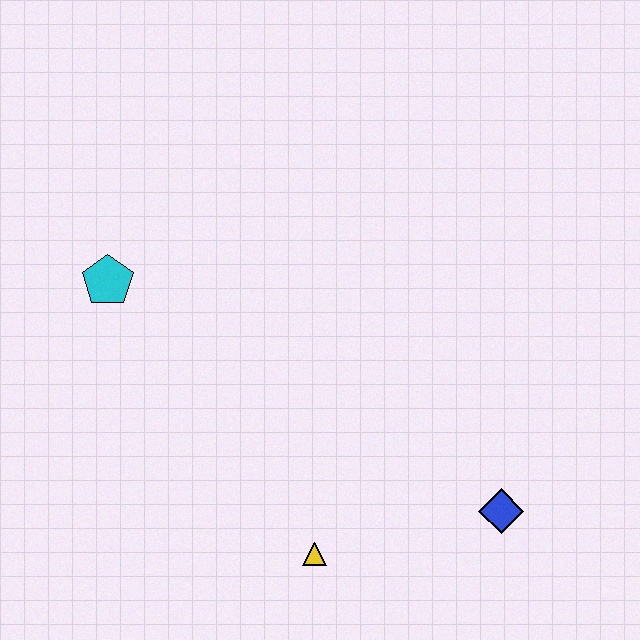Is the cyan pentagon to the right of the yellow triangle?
No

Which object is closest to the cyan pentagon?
The yellow triangle is closest to the cyan pentagon.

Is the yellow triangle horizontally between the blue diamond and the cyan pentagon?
Yes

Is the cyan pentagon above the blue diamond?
Yes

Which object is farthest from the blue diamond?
The cyan pentagon is farthest from the blue diamond.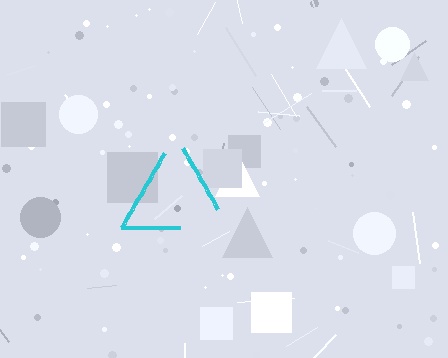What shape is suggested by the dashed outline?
The dashed outline suggests a triangle.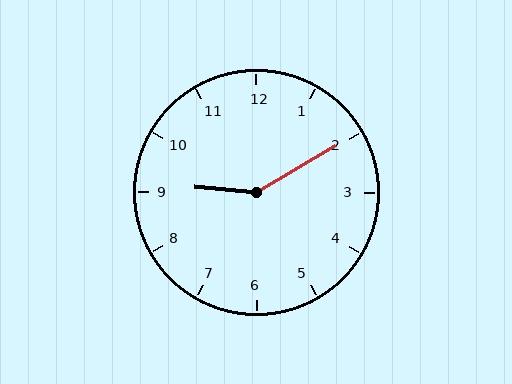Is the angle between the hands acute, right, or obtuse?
It is obtuse.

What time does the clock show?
9:10.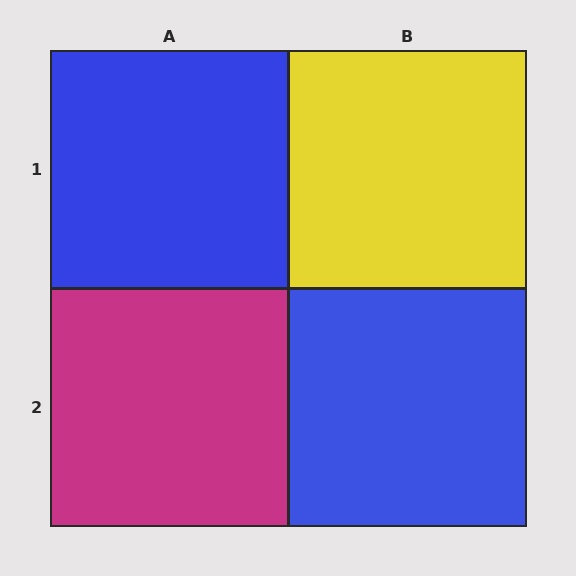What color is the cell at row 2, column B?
Blue.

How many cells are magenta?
1 cell is magenta.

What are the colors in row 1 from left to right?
Blue, yellow.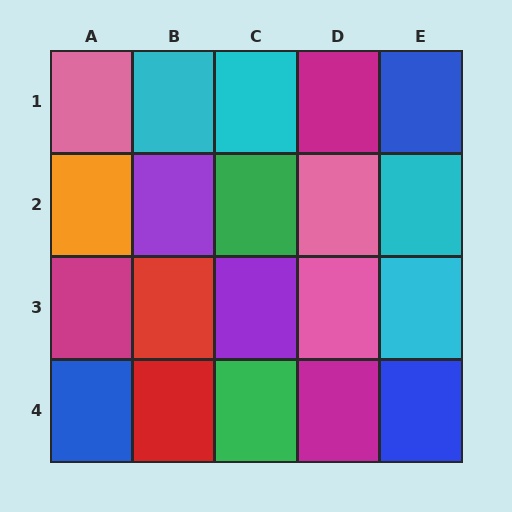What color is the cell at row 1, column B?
Cyan.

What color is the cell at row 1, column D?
Magenta.